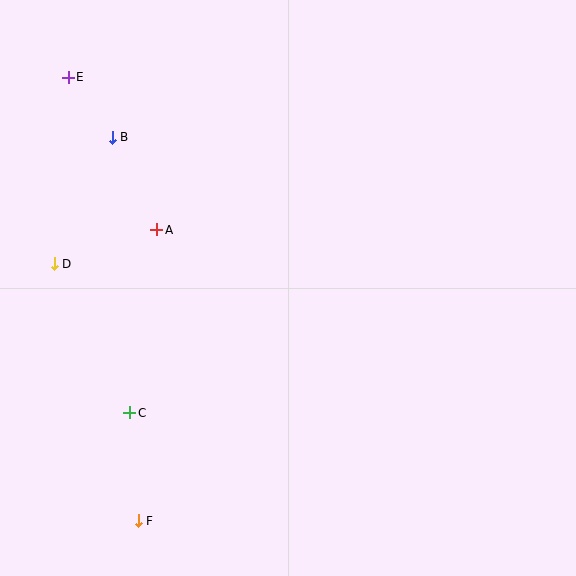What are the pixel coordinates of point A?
Point A is at (157, 230).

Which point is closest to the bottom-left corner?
Point F is closest to the bottom-left corner.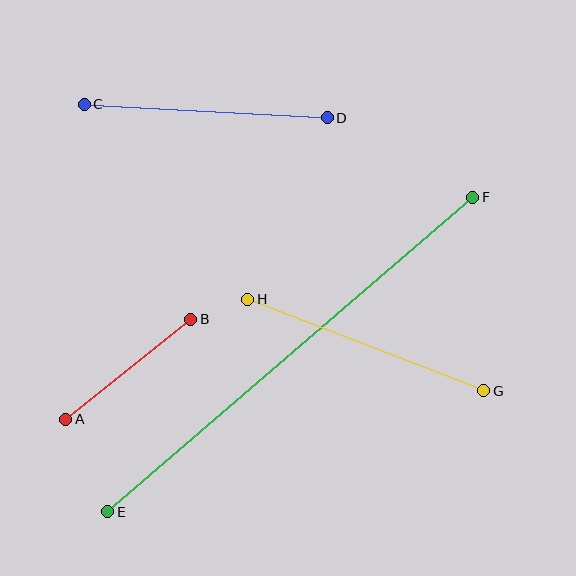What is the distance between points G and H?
The distance is approximately 253 pixels.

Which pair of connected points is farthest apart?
Points E and F are farthest apart.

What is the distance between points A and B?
The distance is approximately 160 pixels.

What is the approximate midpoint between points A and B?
The midpoint is at approximately (128, 369) pixels.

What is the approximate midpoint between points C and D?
The midpoint is at approximately (206, 111) pixels.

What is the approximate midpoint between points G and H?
The midpoint is at approximately (366, 345) pixels.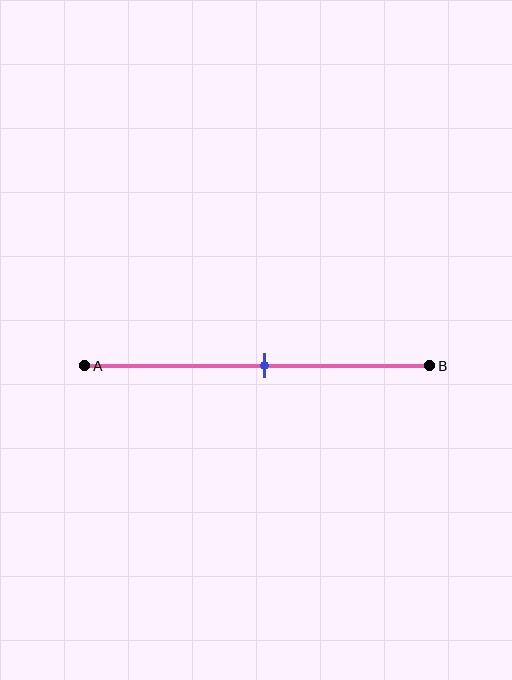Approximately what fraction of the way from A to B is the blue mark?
The blue mark is approximately 50% of the way from A to B.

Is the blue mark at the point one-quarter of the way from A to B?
No, the mark is at about 50% from A, not at the 25% one-quarter point.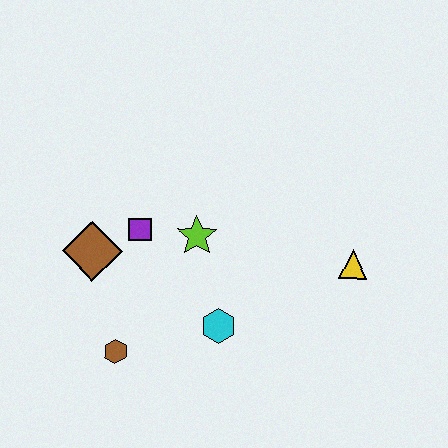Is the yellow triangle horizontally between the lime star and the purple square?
No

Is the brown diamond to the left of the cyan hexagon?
Yes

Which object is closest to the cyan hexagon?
The lime star is closest to the cyan hexagon.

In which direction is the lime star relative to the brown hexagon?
The lime star is above the brown hexagon.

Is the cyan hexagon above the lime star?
No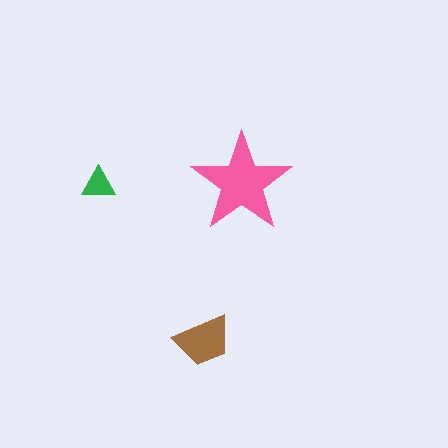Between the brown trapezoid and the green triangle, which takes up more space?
The brown trapezoid.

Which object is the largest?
The pink star.